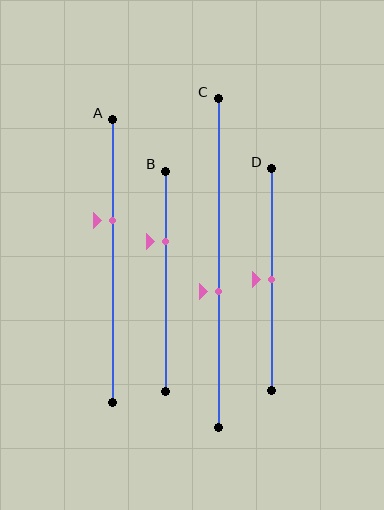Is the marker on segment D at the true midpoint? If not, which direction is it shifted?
Yes, the marker on segment D is at the true midpoint.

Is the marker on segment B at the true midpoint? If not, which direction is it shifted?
No, the marker on segment B is shifted upward by about 18% of the segment length.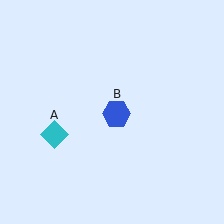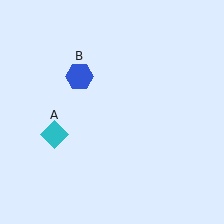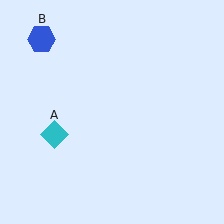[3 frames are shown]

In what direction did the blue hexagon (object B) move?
The blue hexagon (object B) moved up and to the left.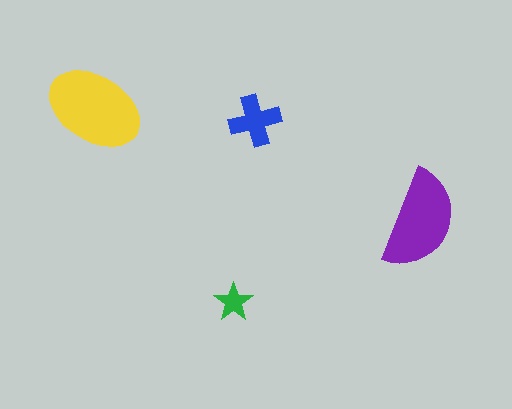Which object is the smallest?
The green star.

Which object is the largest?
The yellow ellipse.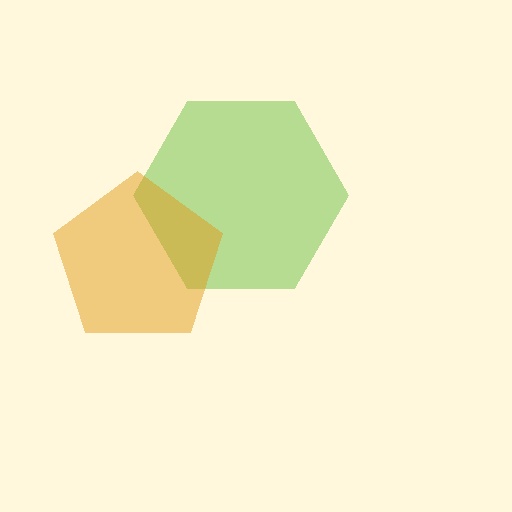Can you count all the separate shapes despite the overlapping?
Yes, there are 2 separate shapes.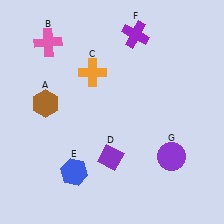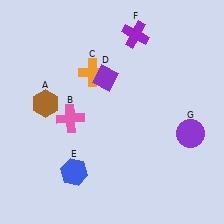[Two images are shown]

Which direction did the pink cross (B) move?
The pink cross (B) moved down.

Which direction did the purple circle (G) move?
The purple circle (G) moved up.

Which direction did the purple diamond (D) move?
The purple diamond (D) moved up.